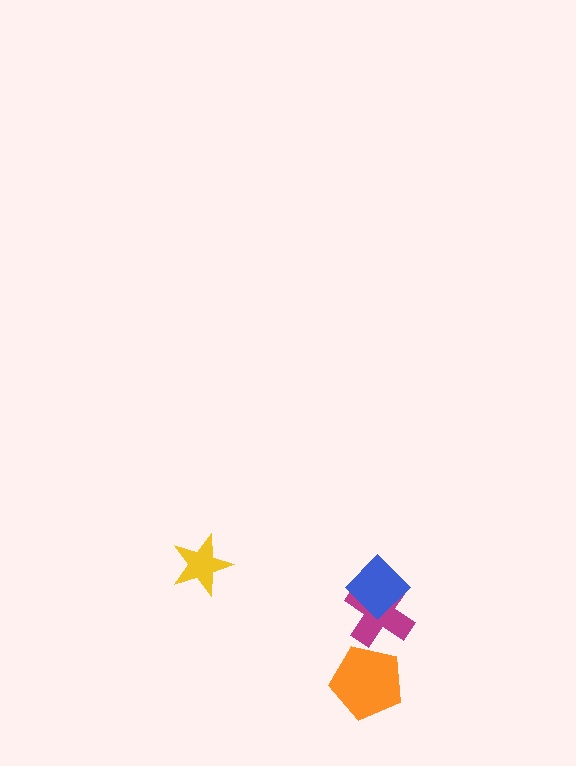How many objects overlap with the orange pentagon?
0 objects overlap with the orange pentagon.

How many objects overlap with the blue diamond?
1 object overlaps with the blue diamond.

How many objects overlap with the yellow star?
0 objects overlap with the yellow star.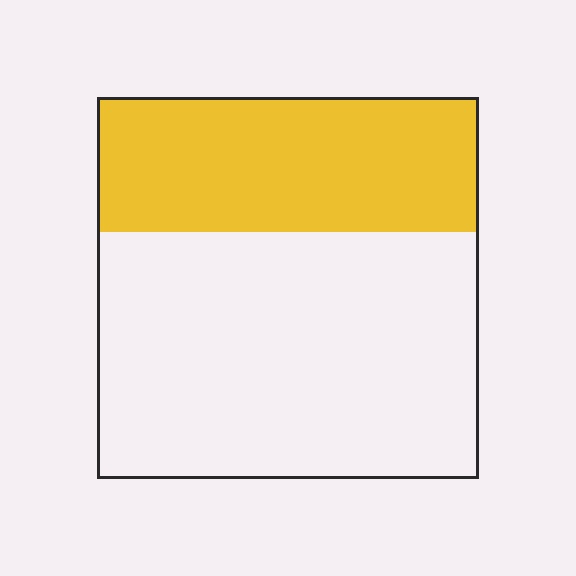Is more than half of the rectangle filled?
No.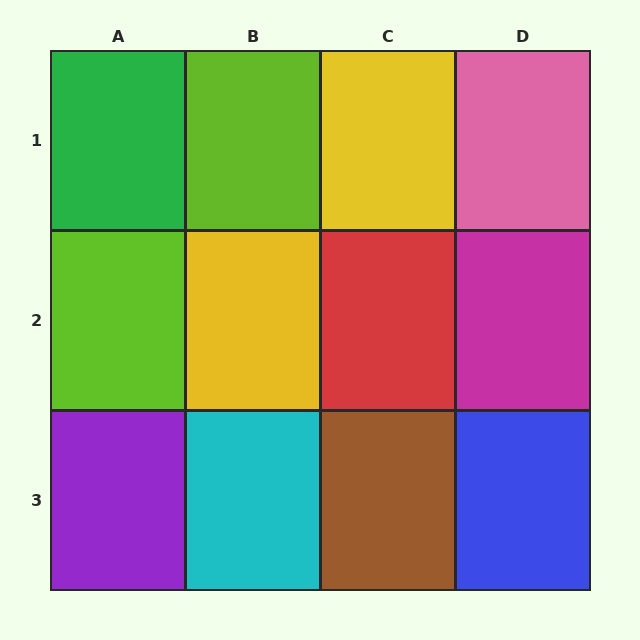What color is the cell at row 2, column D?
Magenta.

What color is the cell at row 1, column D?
Pink.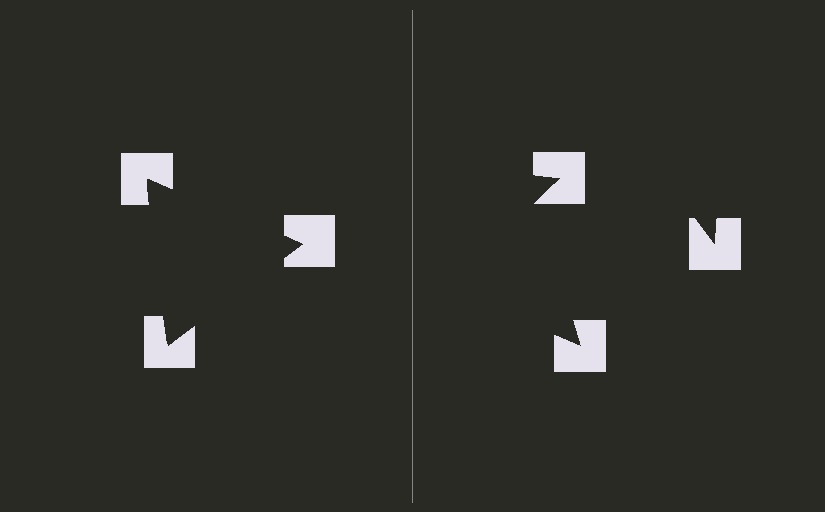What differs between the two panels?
The notched squares are positioned identically on both sides; only the wedge orientations differ. On the left they align to a triangle; on the right they are misaligned.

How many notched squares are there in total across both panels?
6 — 3 on each side.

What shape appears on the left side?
An illusory triangle.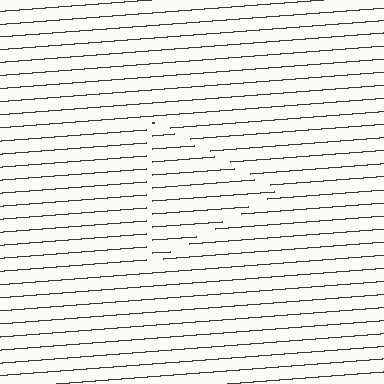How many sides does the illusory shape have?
3 sides — the line-ends trace a triangle.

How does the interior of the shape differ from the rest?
The interior of the shape contains the same grating, shifted by half a period — the contour is defined by the phase discontinuity where line-ends from the inner and outer gratings abut.